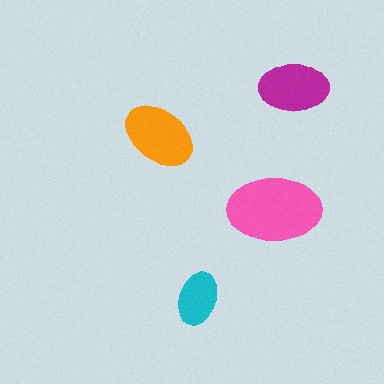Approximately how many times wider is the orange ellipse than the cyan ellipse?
About 1.5 times wider.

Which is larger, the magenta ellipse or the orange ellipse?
The orange one.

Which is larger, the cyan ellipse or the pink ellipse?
The pink one.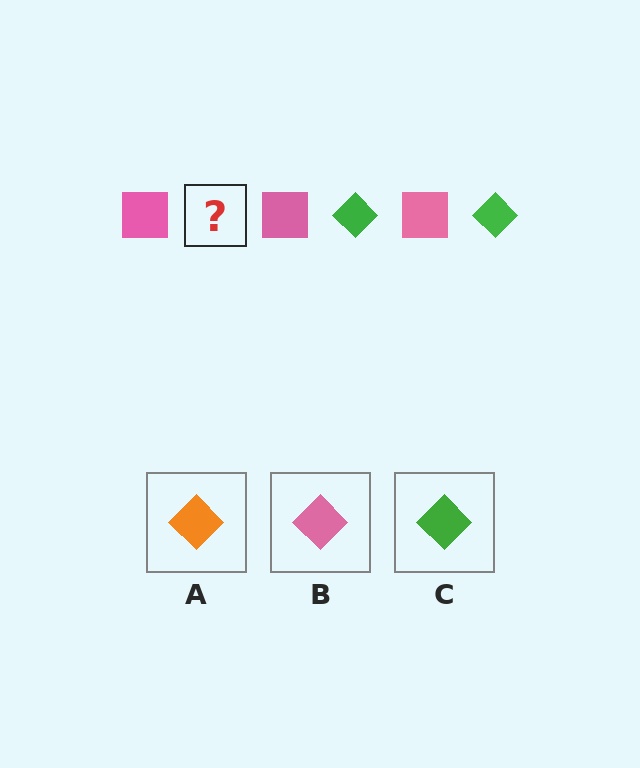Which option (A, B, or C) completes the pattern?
C.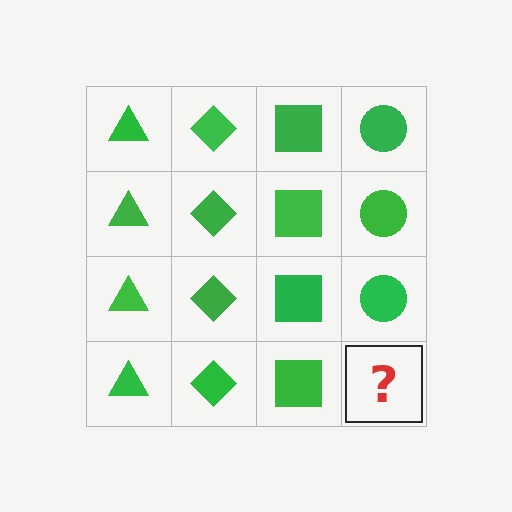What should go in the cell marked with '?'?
The missing cell should contain a green circle.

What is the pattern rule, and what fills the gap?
The rule is that each column has a consistent shape. The gap should be filled with a green circle.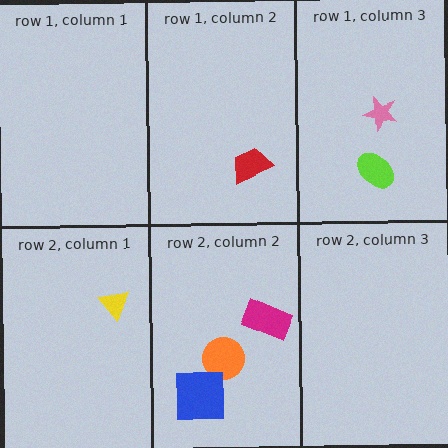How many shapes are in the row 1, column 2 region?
1.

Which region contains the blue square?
The row 2, column 2 region.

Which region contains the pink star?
The row 1, column 3 region.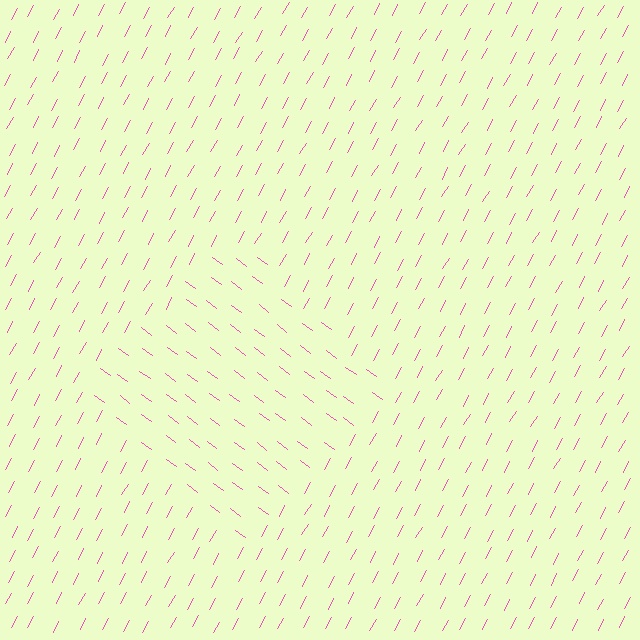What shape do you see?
I see a diamond.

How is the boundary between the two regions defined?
The boundary is defined purely by a change in line orientation (approximately 82 degrees difference). All lines are the same color and thickness.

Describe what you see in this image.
The image is filled with small pink line segments. A diamond region in the image has lines oriented differently from the surrounding lines, creating a visible texture boundary.